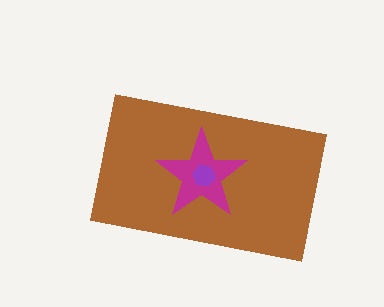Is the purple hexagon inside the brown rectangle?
Yes.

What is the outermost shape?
The brown rectangle.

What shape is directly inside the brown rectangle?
The magenta star.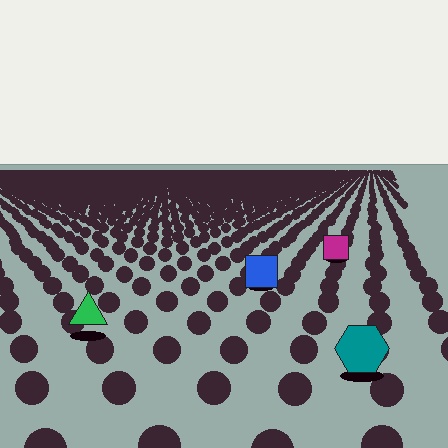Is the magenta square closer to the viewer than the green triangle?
No. The green triangle is closer — you can tell from the texture gradient: the ground texture is coarser near it.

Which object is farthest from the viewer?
The magenta square is farthest from the viewer. It appears smaller and the ground texture around it is denser.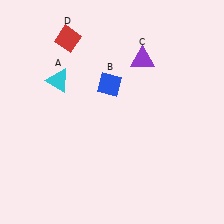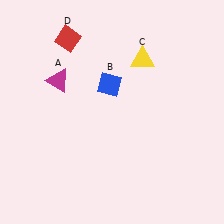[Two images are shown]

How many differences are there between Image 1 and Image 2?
There are 2 differences between the two images.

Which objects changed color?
A changed from cyan to magenta. C changed from purple to yellow.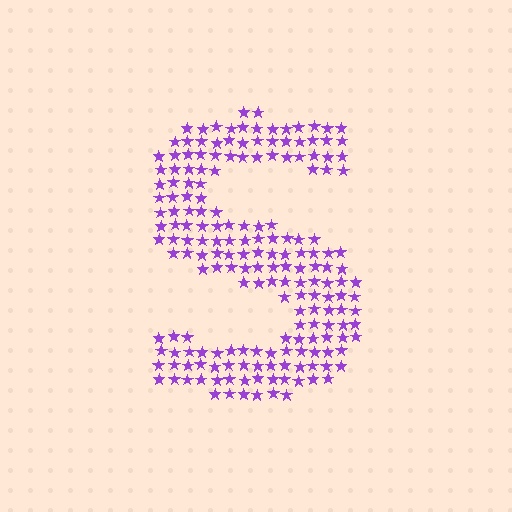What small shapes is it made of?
It is made of small stars.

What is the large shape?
The large shape is the letter S.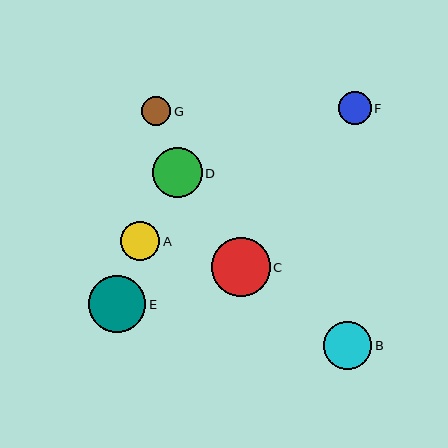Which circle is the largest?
Circle C is the largest with a size of approximately 58 pixels.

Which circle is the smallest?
Circle G is the smallest with a size of approximately 29 pixels.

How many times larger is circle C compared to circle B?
Circle C is approximately 1.2 times the size of circle B.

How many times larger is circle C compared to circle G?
Circle C is approximately 2.0 times the size of circle G.